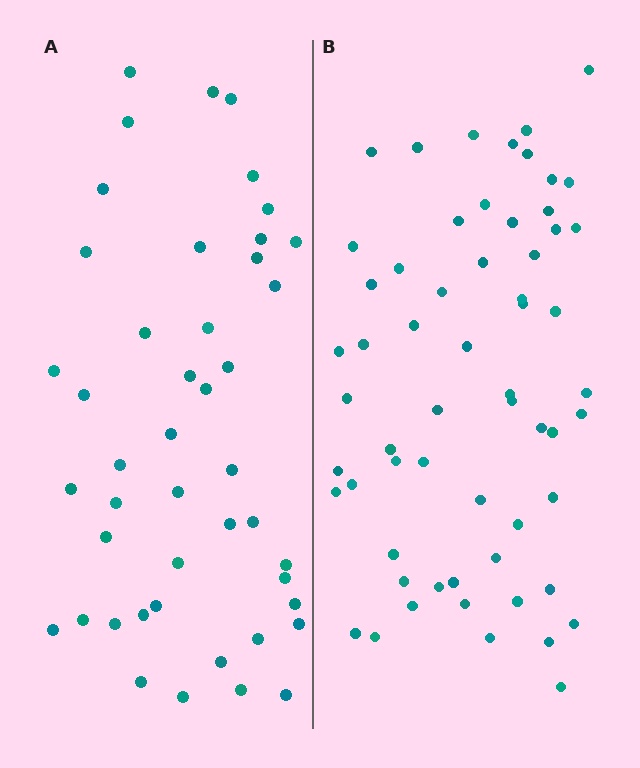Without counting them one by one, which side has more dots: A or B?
Region B (the right region) has more dots.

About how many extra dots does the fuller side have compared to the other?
Region B has approximately 15 more dots than region A.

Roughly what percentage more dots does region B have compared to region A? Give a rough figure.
About 35% more.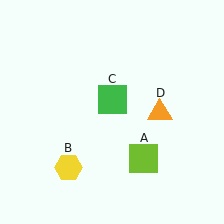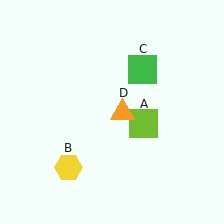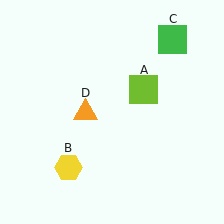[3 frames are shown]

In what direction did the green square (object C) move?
The green square (object C) moved up and to the right.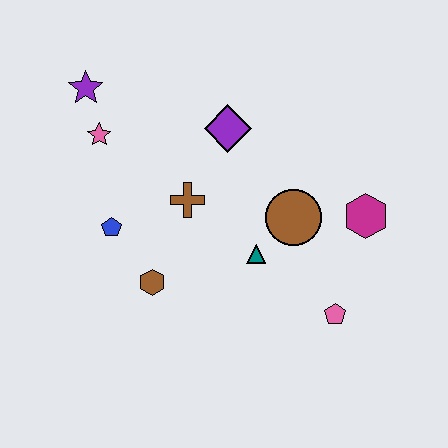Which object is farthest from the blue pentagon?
The magenta hexagon is farthest from the blue pentagon.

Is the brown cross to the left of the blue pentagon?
No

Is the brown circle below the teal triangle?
No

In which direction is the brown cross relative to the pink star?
The brown cross is to the right of the pink star.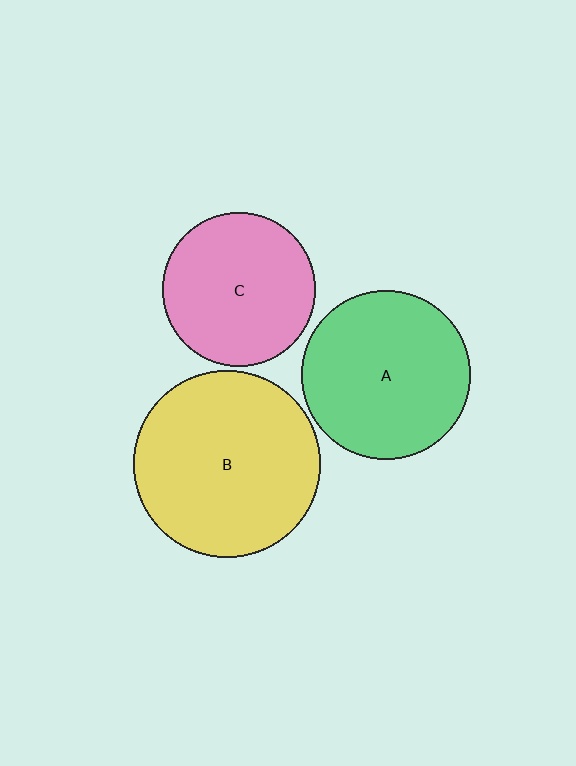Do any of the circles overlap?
No, none of the circles overlap.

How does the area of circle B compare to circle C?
Approximately 1.5 times.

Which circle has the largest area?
Circle B (yellow).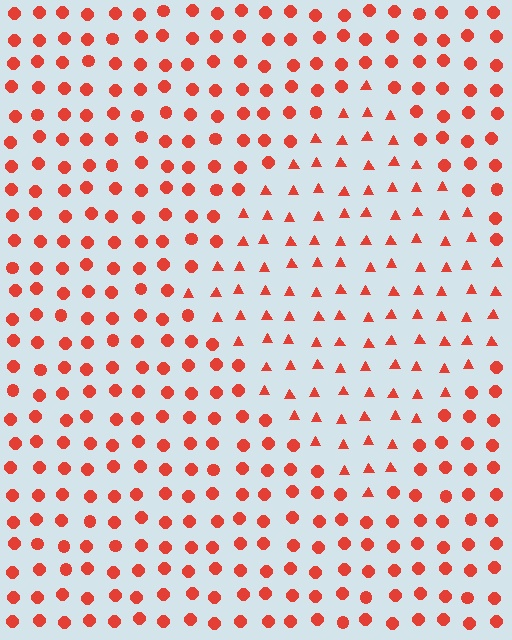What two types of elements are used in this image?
The image uses triangles inside the diamond region and circles outside it.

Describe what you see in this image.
The image is filled with small red elements arranged in a uniform grid. A diamond-shaped region contains triangles, while the surrounding area contains circles. The boundary is defined purely by the change in element shape.